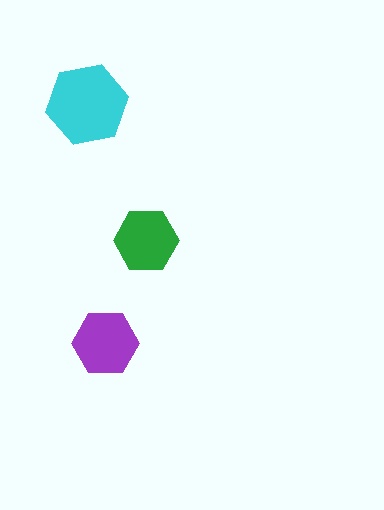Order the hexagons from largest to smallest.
the cyan one, the purple one, the green one.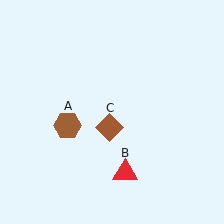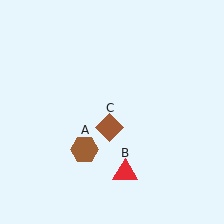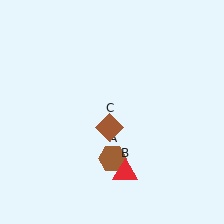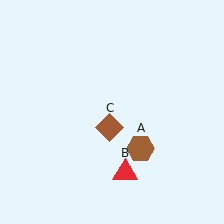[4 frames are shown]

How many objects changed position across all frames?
1 object changed position: brown hexagon (object A).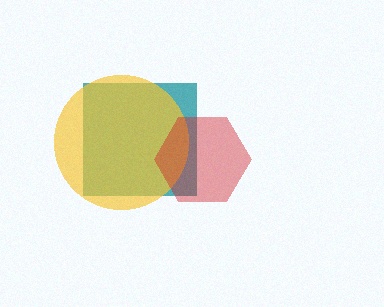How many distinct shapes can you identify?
There are 3 distinct shapes: a teal square, a yellow circle, a red hexagon.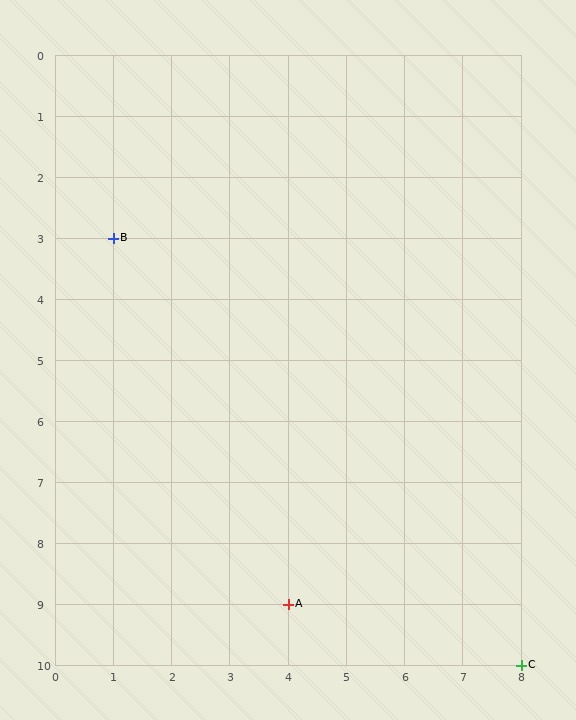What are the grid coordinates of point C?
Point C is at grid coordinates (8, 10).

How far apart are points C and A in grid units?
Points C and A are 4 columns and 1 row apart (about 4.1 grid units diagonally).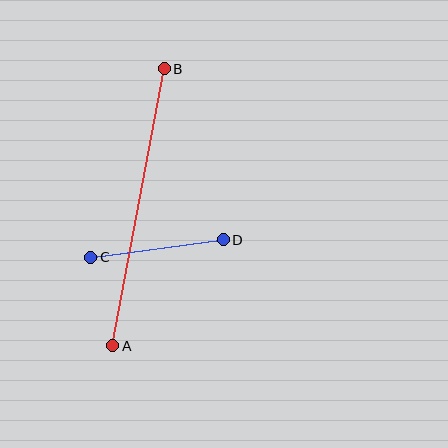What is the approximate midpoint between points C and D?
The midpoint is at approximately (157, 249) pixels.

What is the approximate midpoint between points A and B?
The midpoint is at approximately (138, 207) pixels.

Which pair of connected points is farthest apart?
Points A and B are farthest apart.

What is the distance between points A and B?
The distance is approximately 282 pixels.